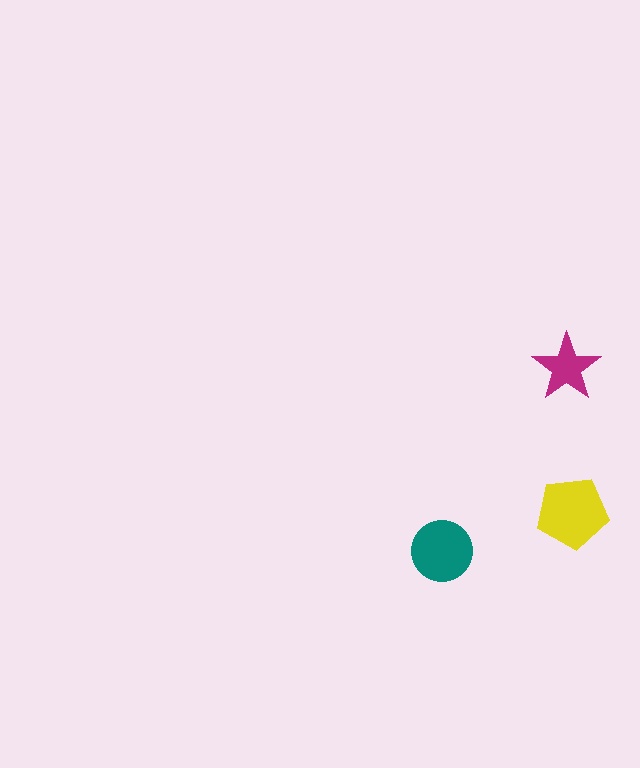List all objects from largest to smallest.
The yellow pentagon, the teal circle, the magenta star.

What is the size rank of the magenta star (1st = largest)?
3rd.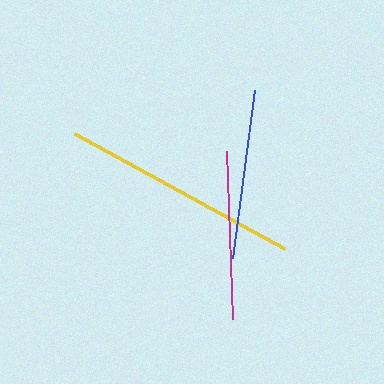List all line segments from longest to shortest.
From longest to shortest: yellow, blue, magenta.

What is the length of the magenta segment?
The magenta segment is approximately 168 pixels long.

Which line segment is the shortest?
The magenta line is the shortest at approximately 168 pixels.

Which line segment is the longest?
The yellow line is the longest at approximately 239 pixels.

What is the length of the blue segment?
The blue segment is approximately 169 pixels long.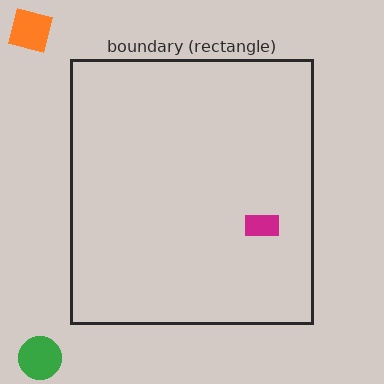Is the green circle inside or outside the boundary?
Outside.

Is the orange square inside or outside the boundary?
Outside.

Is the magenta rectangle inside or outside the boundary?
Inside.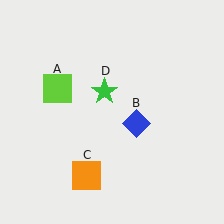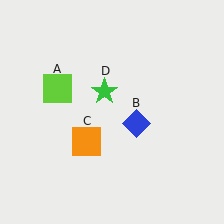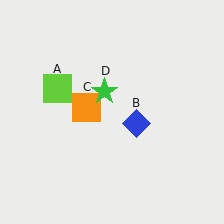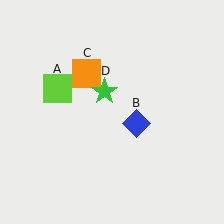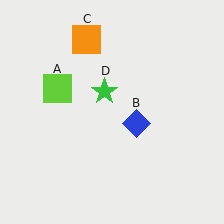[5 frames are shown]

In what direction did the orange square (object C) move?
The orange square (object C) moved up.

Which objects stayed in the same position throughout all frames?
Lime square (object A) and blue diamond (object B) and green star (object D) remained stationary.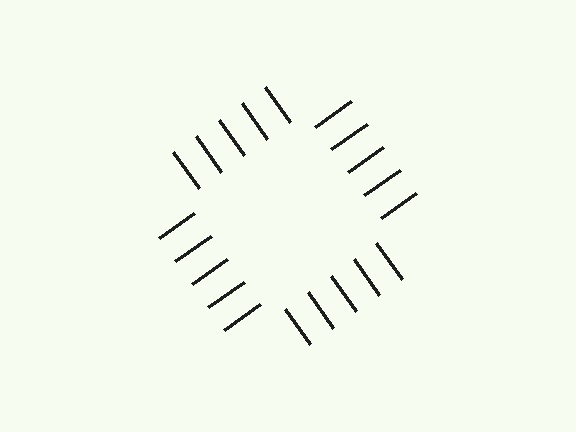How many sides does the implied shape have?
4 sides — the line-ends trace a square.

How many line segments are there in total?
20 — 5 along each of the 4 edges.